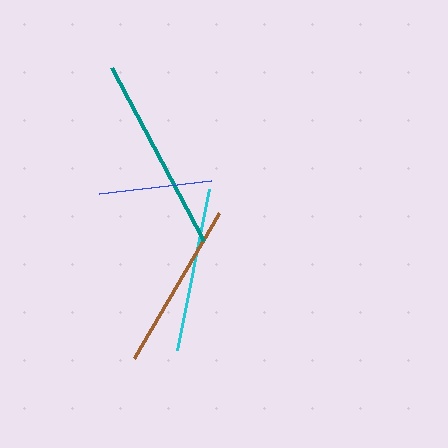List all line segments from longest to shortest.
From longest to shortest: teal, brown, cyan, blue.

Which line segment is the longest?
The teal line is the longest at approximately 196 pixels.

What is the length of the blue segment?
The blue segment is approximately 113 pixels long.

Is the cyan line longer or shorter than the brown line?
The brown line is longer than the cyan line.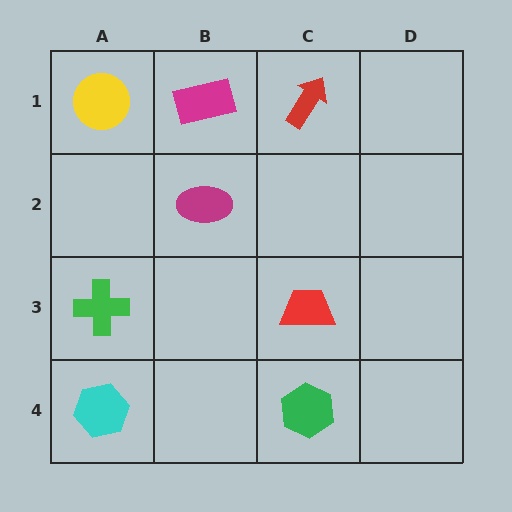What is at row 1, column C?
A red arrow.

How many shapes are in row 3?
2 shapes.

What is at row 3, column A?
A green cross.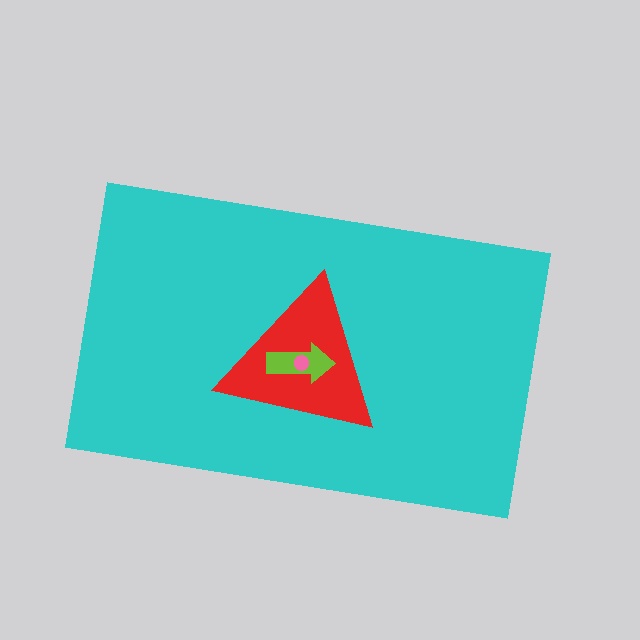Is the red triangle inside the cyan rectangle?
Yes.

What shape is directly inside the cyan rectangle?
The red triangle.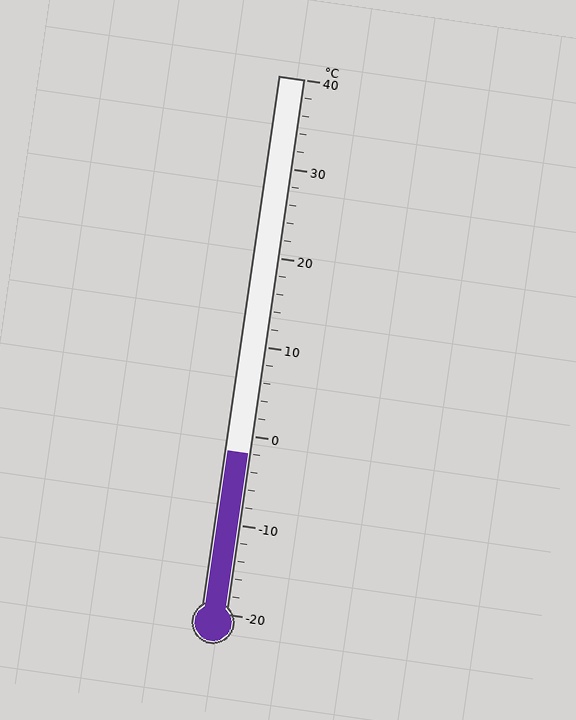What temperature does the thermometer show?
The thermometer shows approximately -2°C.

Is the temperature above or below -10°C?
The temperature is above -10°C.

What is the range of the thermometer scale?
The thermometer scale ranges from -20°C to 40°C.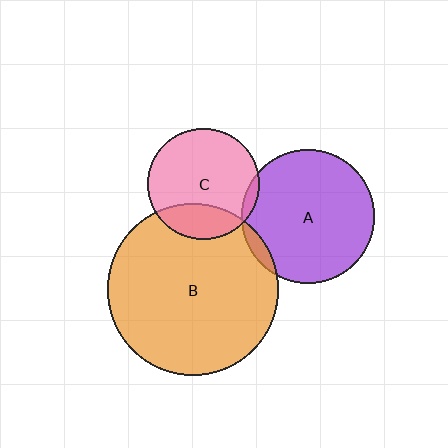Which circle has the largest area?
Circle B (orange).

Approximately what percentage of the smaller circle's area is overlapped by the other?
Approximately 5%.